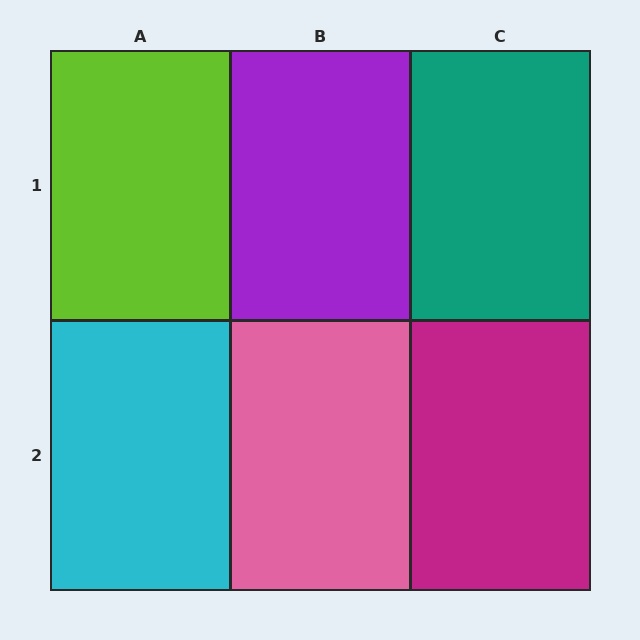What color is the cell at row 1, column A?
Lime.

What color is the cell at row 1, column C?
Teal.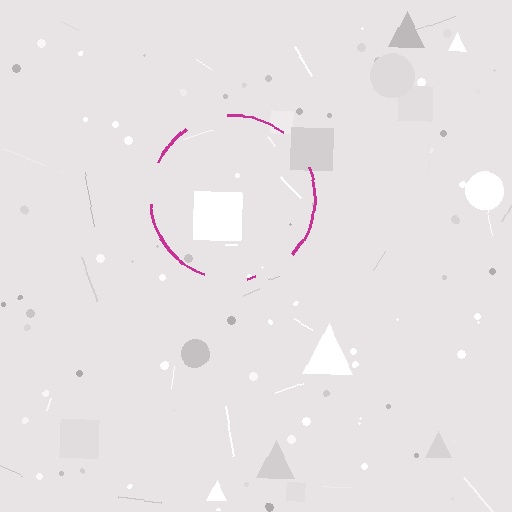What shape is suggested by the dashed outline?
The dashed outline suggests a circle.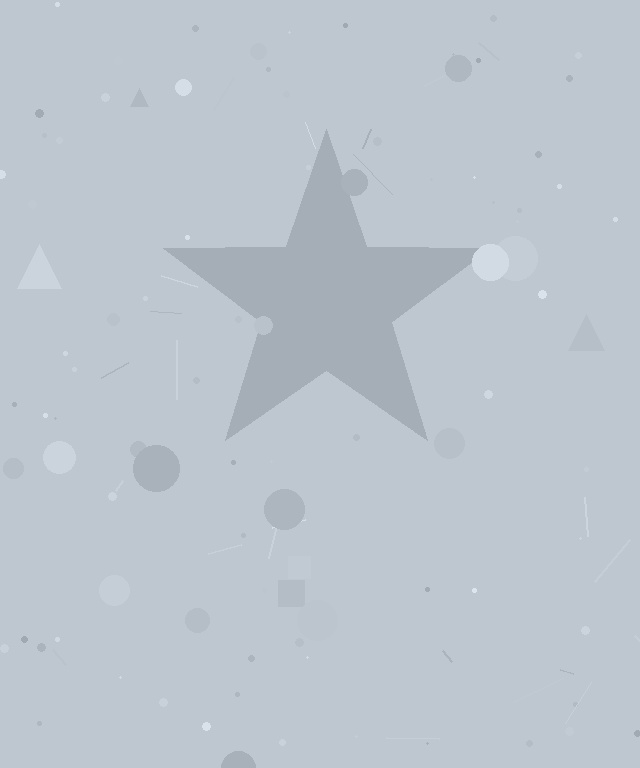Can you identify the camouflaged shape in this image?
The camouflaged shape is a star.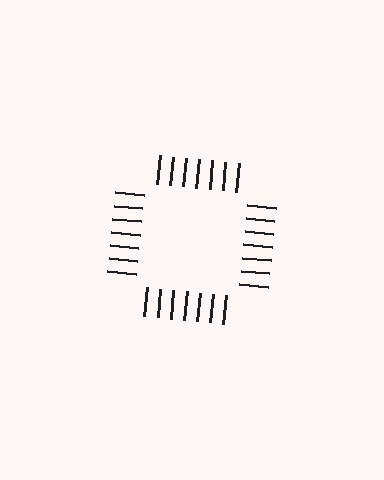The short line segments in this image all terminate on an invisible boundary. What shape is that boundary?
An illusory square — the line segments terminate on its edges but no continuous stroke is drawn.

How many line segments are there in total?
28 — 7 along each of the 4 edges.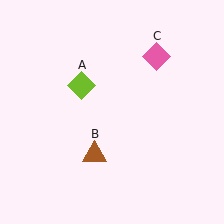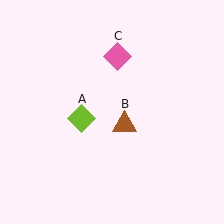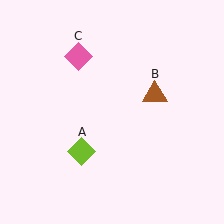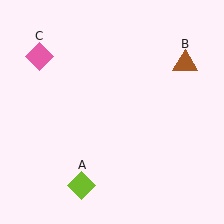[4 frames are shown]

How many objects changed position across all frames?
3 objects changed position: lime diamond (object A), brown triangle (object B), pink diamond (object C).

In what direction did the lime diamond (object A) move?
The lime diamond (object A) moved down.